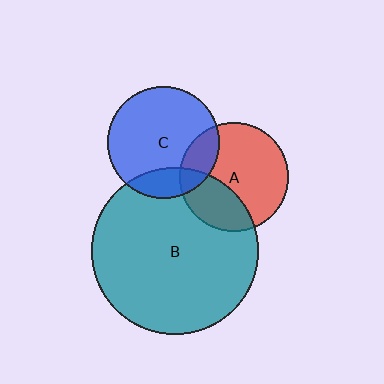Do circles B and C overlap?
Yes.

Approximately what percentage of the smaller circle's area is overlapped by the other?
Approximately 20%.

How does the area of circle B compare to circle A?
Approximately 2.3 times.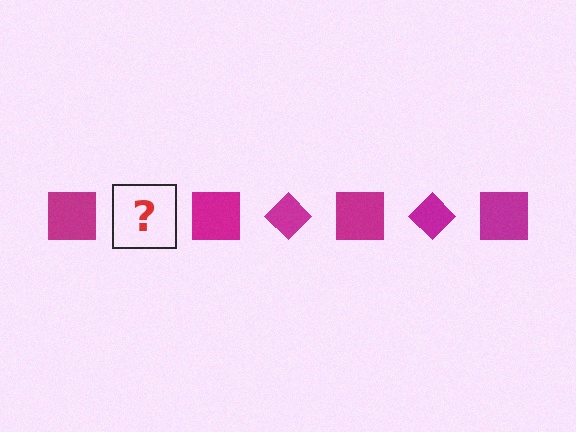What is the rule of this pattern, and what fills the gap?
The rule is that the pattern cycles through square, diamond shapes in magenta. The gap should be filled with a magenta diamond.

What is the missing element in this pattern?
The missing element is a magenta diamond.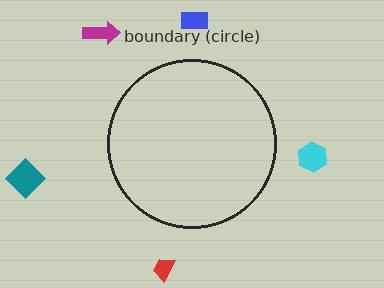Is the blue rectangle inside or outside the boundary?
Outside.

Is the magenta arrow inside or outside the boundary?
Outside.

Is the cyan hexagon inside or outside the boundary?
Outside.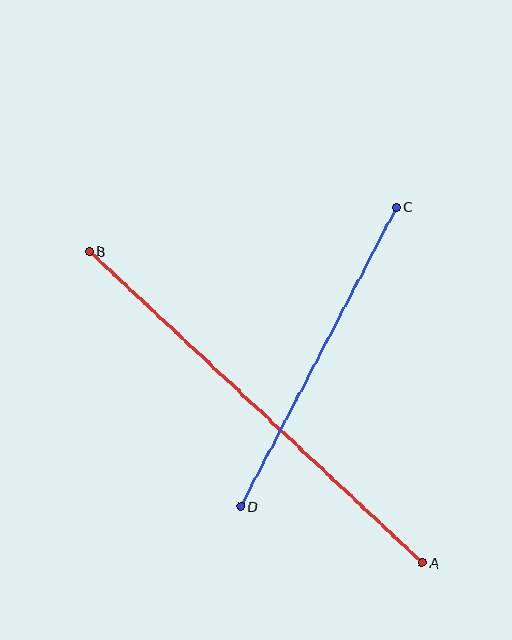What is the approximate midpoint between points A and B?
The midpoint is at approximately (256, 407) pixels.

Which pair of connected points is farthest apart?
Points A and B are farthest apart.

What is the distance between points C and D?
The distance is approximately 337 pixels.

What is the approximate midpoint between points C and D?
The midpoint is at approximately (318, 357) pixels.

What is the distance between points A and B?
The distance is approximately 456 pixels.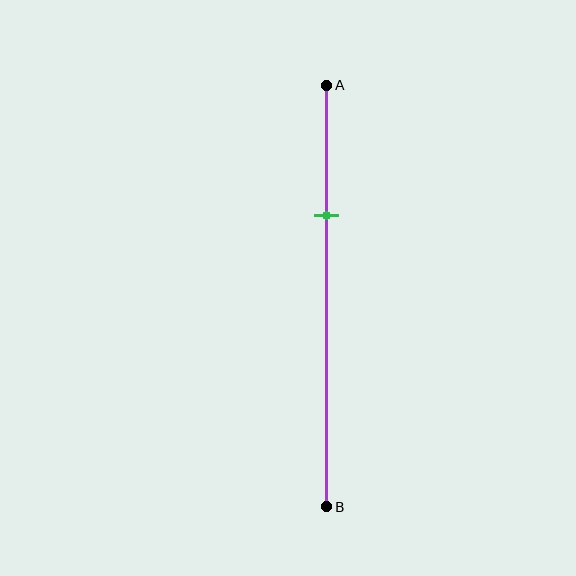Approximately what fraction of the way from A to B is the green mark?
The green mark is approximately 30% of the way from A to B.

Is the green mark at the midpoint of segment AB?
No, the mark is at about 30% from A, not at the 50% midpoint.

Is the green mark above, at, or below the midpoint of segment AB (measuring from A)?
The green mark is above the midpoint of segment AB.